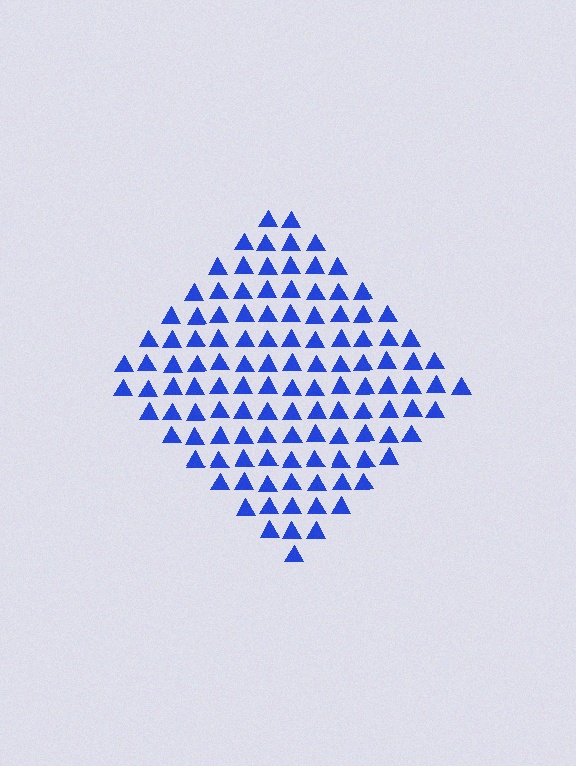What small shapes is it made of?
It is made of small triangles.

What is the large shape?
The large shape is a diamond.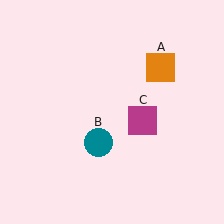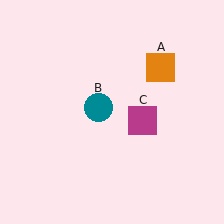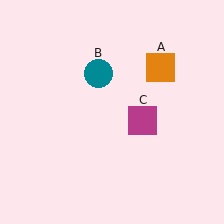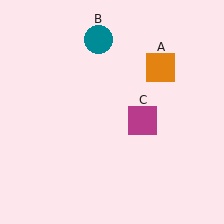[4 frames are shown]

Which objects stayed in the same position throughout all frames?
Orange square (object A) and magenta square (object C) remained stationary.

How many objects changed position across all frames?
1 object changed position: teal circle (object B).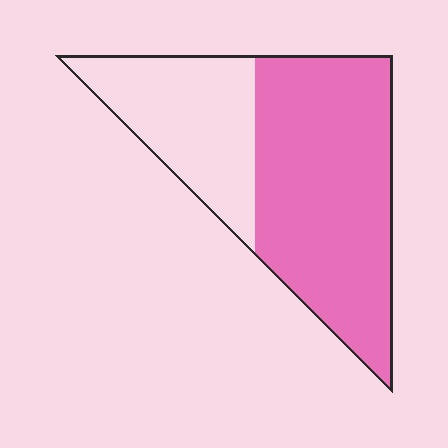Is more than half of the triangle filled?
Yes.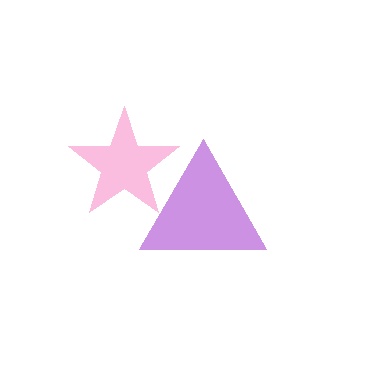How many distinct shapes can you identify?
There are 2 distinct shapes: a purple triangle, a pink star.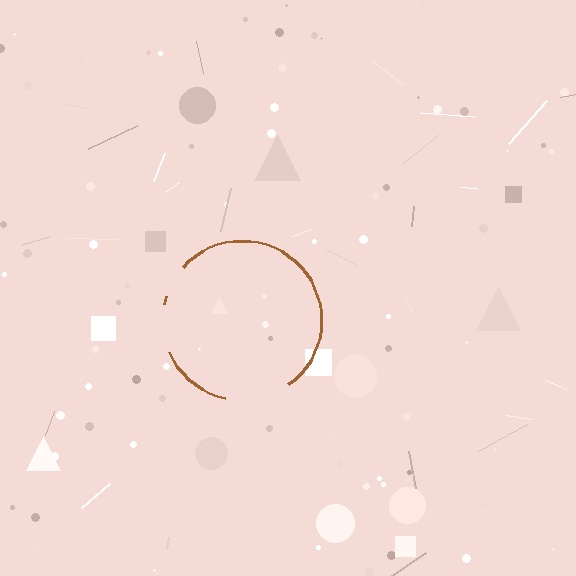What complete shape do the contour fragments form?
The contour fragments form a circle.